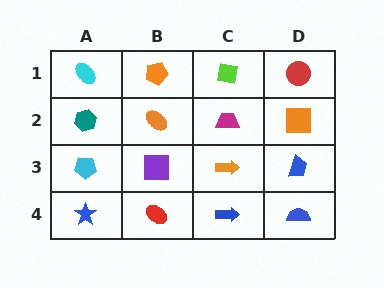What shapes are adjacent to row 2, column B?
An orange pentagon (row 1, column B), a purple square (row 3, column B), a teal hexagon (row 2, column A), a magenta trapezoid (row 2, column C).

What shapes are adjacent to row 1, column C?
A magenta trapezoid (row 2, column C), an orange pentagon (row 1, column B), a red circle (row 1, column D).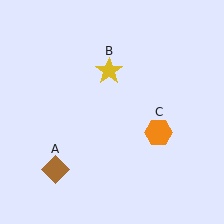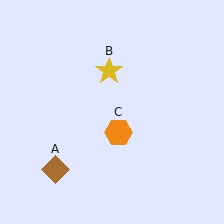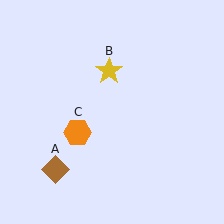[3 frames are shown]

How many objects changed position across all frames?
1 object changed position: orange hexagon (object C).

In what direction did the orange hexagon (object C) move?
The orange hexagon (object C) moved left.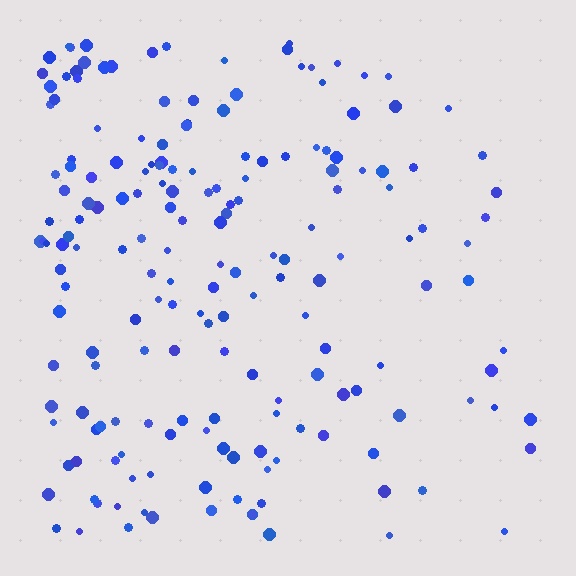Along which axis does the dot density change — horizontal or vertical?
Horizontal.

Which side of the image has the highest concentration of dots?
The left.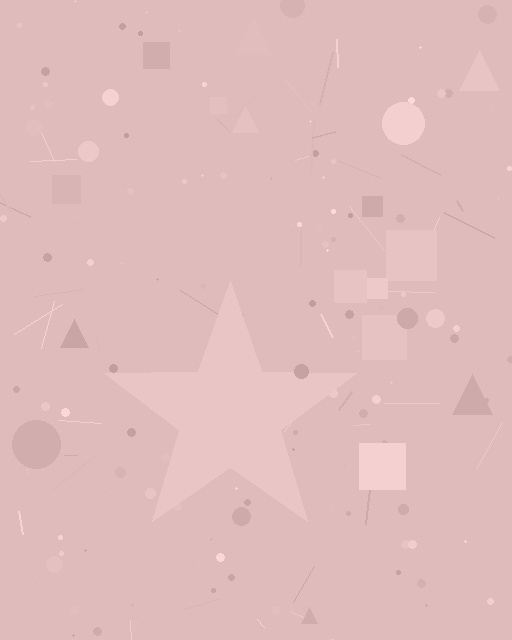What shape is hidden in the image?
A star is hidden in the image.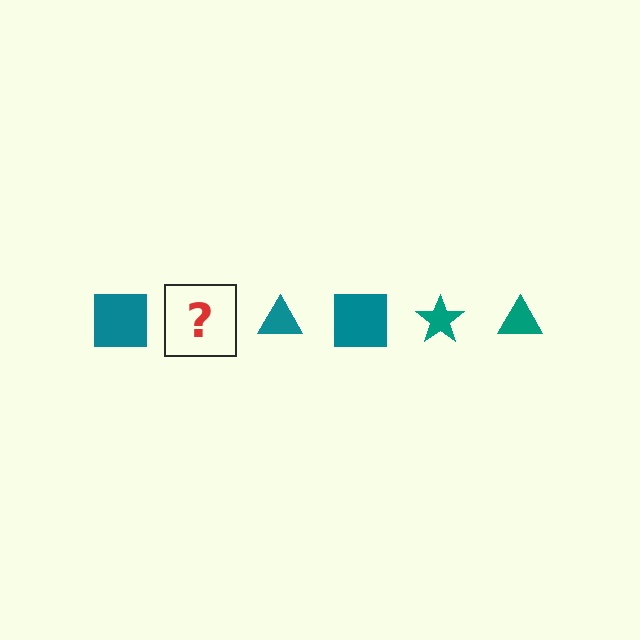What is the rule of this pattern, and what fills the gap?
The rule is that the pattern cycles through square, star, triangle shapes in teal. The gap should be filled with a teal star.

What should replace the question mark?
The question mark should be replaced with a teal star.